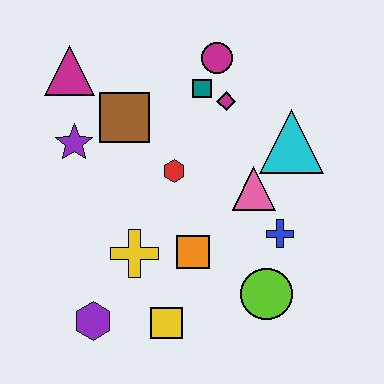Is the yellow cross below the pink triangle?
Yes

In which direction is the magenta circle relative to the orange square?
The magenta circle is above the orange square.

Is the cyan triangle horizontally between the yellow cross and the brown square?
No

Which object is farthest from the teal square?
The purple hexagon is farthest from the teal square.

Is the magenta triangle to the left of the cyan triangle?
Yes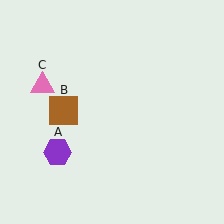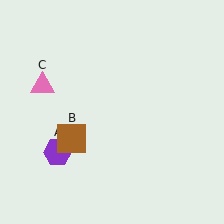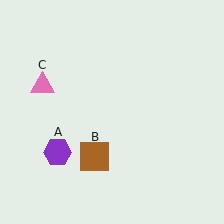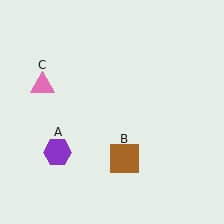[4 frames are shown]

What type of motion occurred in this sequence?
The brown square (object B) rotated counterclockwise around the center of the scene.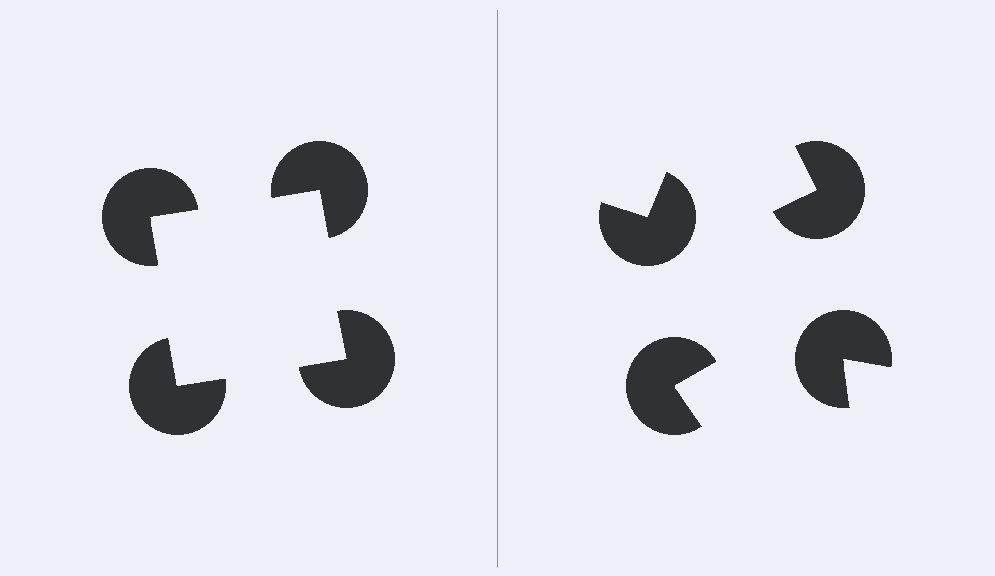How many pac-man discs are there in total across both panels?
8 — 4 on each side.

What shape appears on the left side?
An illusory square.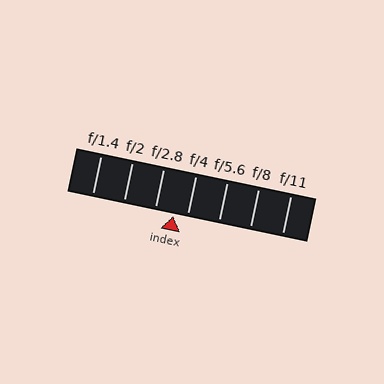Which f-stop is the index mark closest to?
The index mark is closest to f/4.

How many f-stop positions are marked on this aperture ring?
There are 7 f-stop positions marked.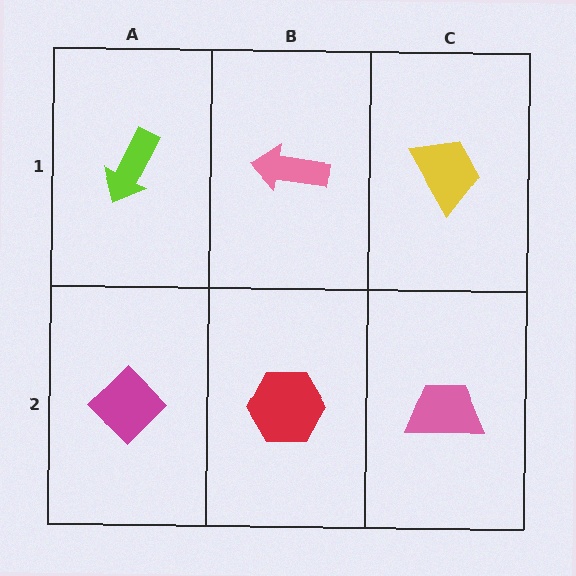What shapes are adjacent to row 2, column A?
A lime arrow (row 1, column A), a red hexagon (row 2, column B).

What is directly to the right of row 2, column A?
A red hexagon.